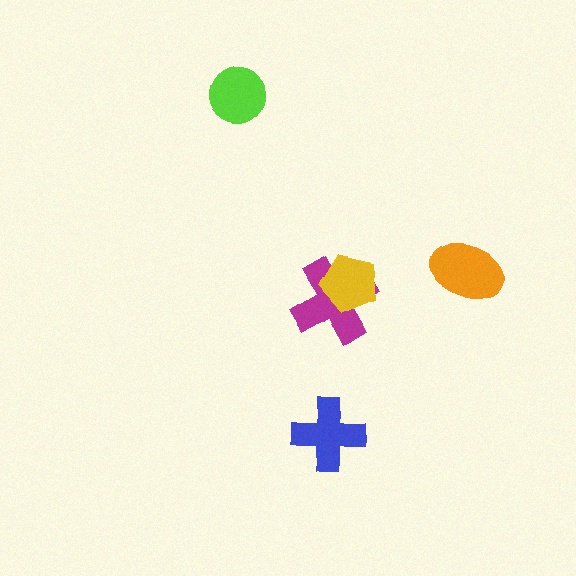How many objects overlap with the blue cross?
0 objects overlap with the blue cross.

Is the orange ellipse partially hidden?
No, no other shape covers it.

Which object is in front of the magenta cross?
The yellow pentagon is in front of the magenta cross.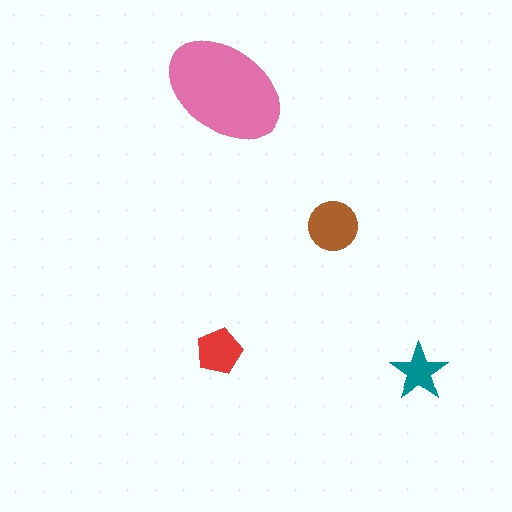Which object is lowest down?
The teal star is bottommost.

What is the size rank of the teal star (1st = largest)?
4th.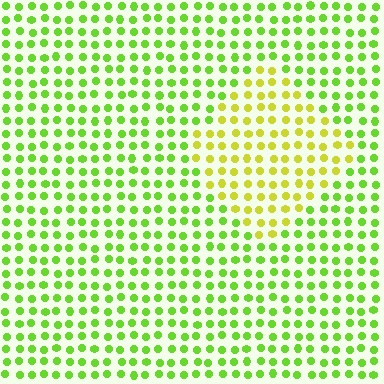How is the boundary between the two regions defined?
The boundary is defined purely by a slight shift in hue (about 35 degrees). Spacing, size, and orientation are identical on both sides.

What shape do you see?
I see a diamond.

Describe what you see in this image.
The image is filled with small lime elements in a uniform arrangement. A diamond-shaped region is visible where the elements are tinted to a slightly different hue, forming a subtle color boundary.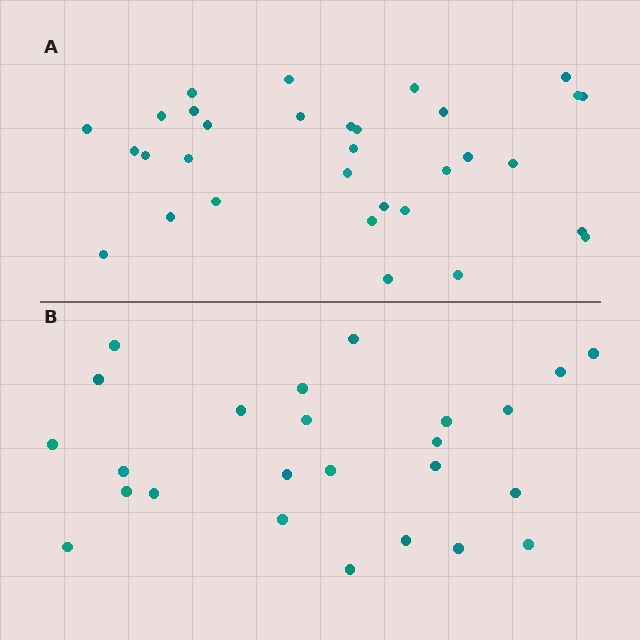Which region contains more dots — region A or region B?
Region A (the top region) has more dots.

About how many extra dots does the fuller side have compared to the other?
Region A has roughly 8 or so more dots than region B.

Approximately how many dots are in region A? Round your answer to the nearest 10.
About 30 dots. (The exact count is 32, which rounds to 30.)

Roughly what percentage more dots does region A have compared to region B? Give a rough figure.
About 30% more.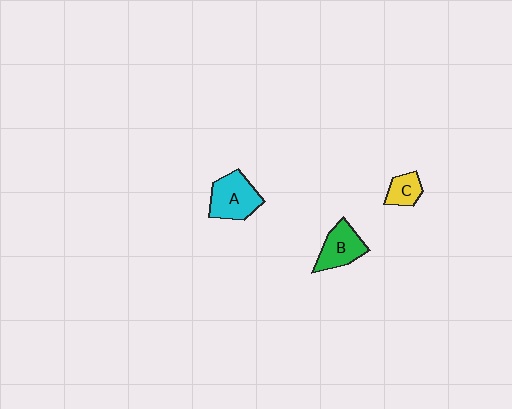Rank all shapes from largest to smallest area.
From largest to smallest: A (cyan), B (green), C (yellow).